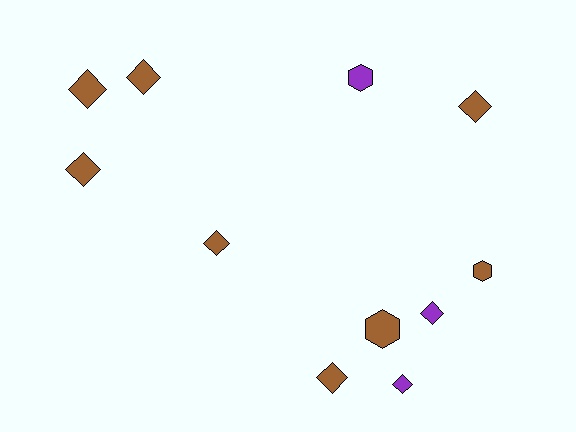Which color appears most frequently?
Brown, with 8 objects.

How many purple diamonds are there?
There are 2 purple diamonds.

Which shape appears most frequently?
Diamond, with 8 objects.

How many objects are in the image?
There are 11 objects.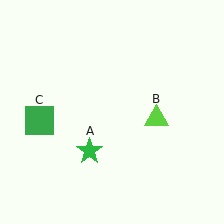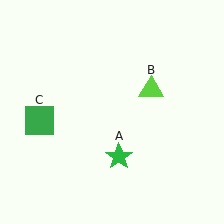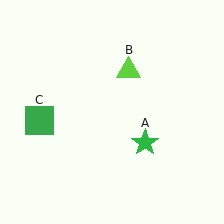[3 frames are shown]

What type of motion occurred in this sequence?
The green star (object A), lime triangle (object B) rotated counterclockwise around the center of the scene.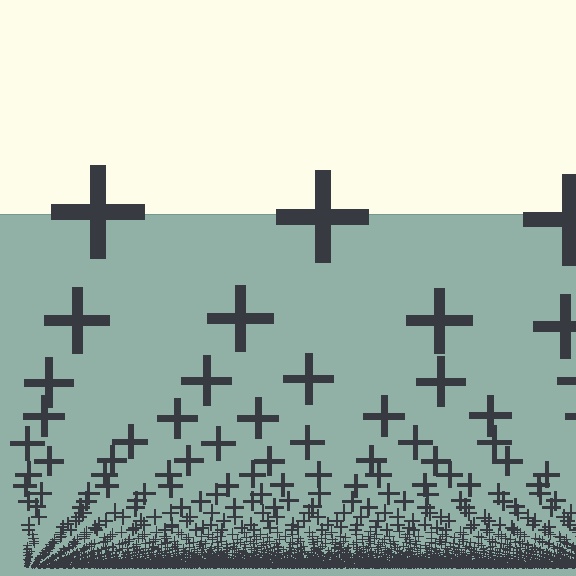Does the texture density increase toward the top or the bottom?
Density increases toward the bottom.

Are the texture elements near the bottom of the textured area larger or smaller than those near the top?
Smaller. The gradient is inverted — elements near the bottom are smaller and denser.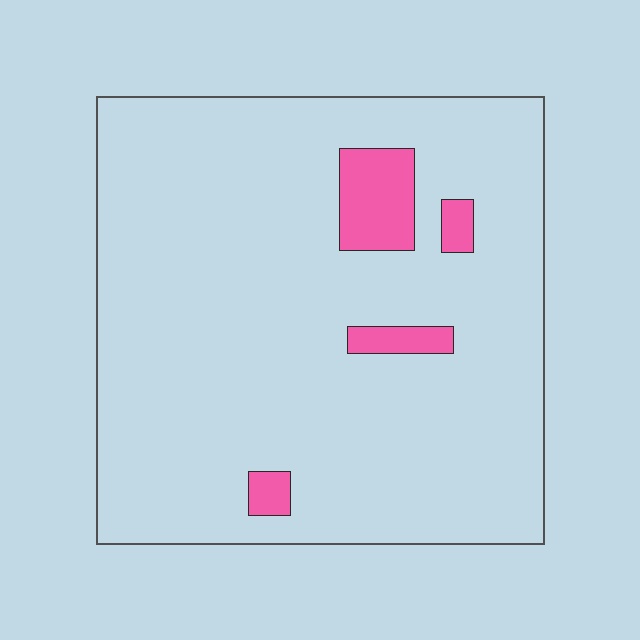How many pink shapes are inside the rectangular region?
4.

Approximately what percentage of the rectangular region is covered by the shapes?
Approximately 5%.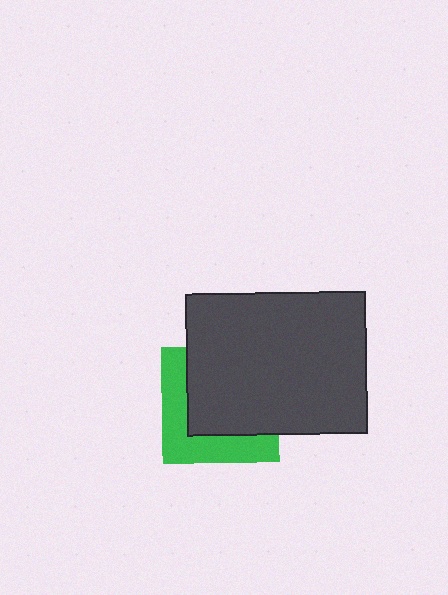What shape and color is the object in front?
The object in front is a dark gray rectangle.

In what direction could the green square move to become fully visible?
The green square could move toward the lower-left. That would shift it out from behind the dark gray rectangle entirely.